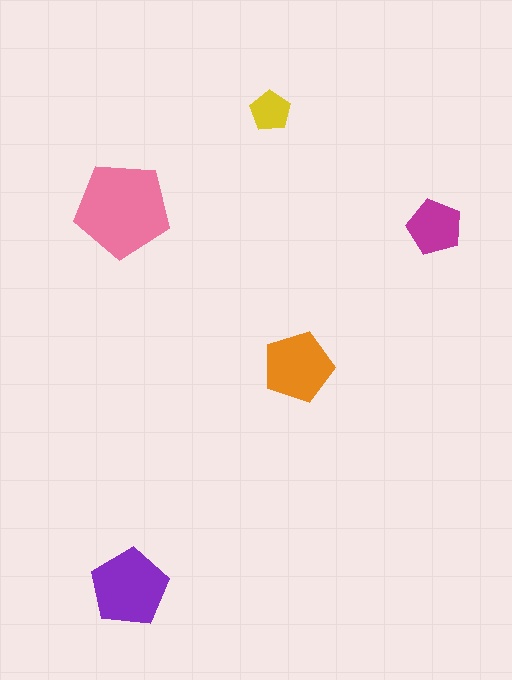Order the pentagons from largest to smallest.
the pink one, the purple one, the orange one, the magenta one, the yellow one.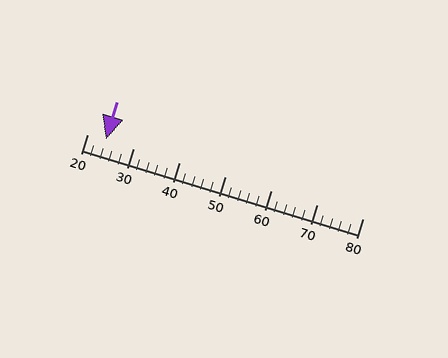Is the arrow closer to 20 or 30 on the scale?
The arrow is closer to 20.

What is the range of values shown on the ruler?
The ruler shows values from 20 to 80.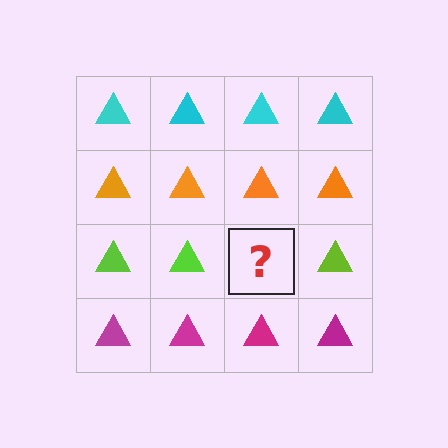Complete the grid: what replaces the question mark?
The question mark should be replaced with a lime triangle.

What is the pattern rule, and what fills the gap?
The rule is that each row has a consistent color. The gap should be filled with a lime triangle.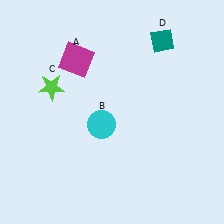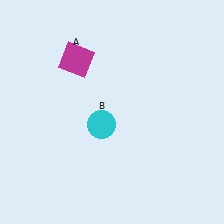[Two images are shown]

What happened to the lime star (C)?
The lime star (C) was removed in Image 2. It was in the top-left area of Image 1.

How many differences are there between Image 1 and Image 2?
There are 2 differences between the two images.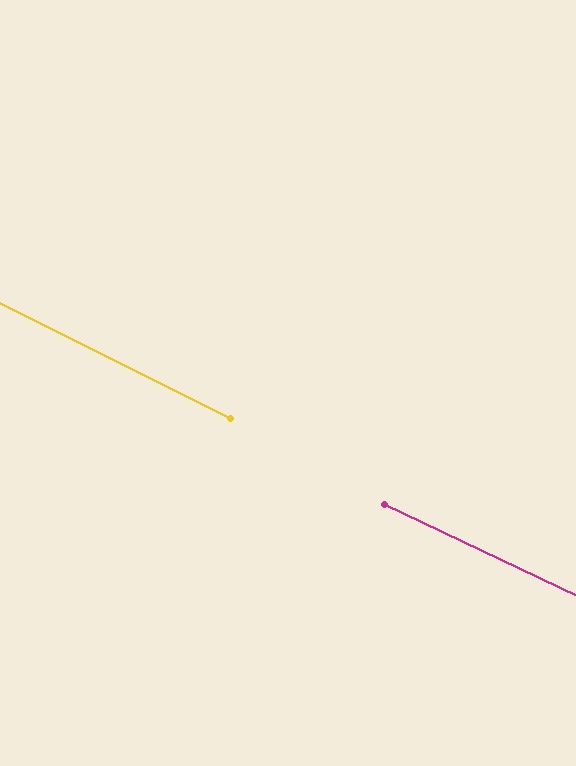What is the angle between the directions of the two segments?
Approximately 1 degree.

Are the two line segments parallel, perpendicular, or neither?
Parallel — their directions differ by only 1.2°.